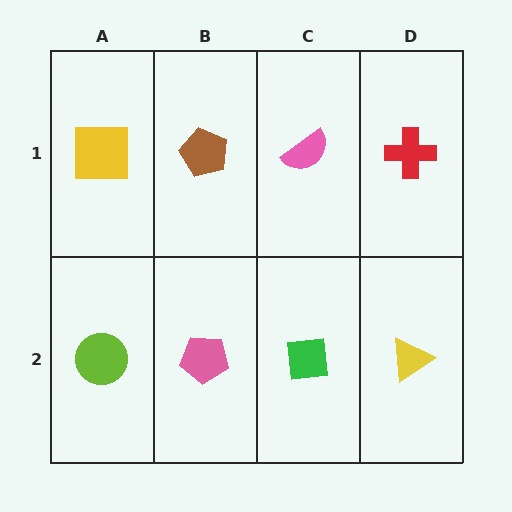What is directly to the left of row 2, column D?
A green square.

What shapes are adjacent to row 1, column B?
A pink pentagon (row 2, column B), a yellow square (row 1, column A), a pink semicircle (row 1, column C).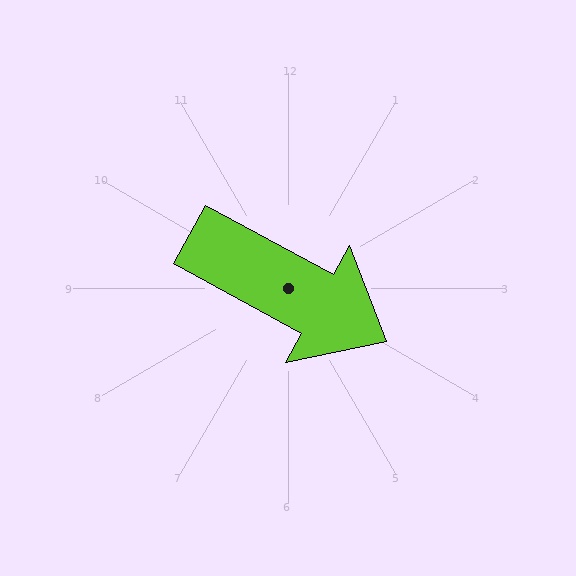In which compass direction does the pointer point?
Southeast.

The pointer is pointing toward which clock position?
Roughly 4 o'clock.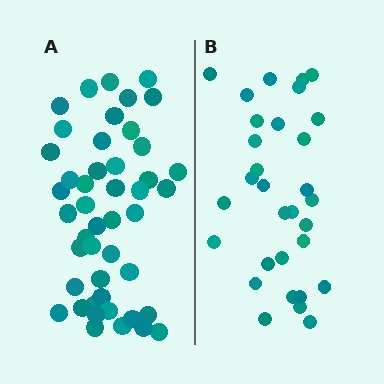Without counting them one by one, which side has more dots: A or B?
Region A (the left region) has more dots.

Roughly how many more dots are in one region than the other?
Region A has approximately 15 more dots than region B.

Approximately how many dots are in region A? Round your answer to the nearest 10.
About 50 dots. (The exact count is 46, which rounds to 50.)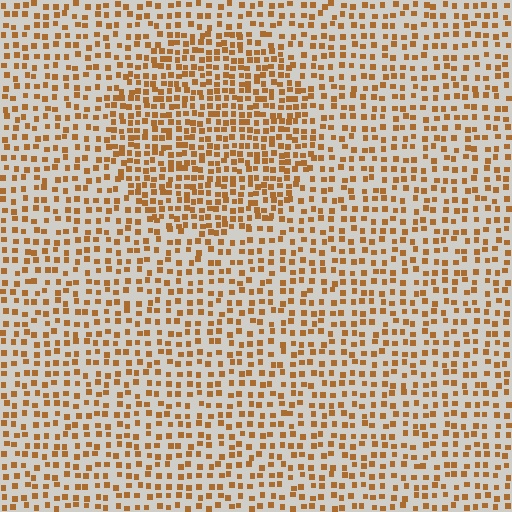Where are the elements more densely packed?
The elements are more densely packed inside the circle boundary.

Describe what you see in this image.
The image contains small brown elements arranged at two different densities. A circle-shaped region is visible where the elements are more densely packed than the surrounding area.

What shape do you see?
I see a circle.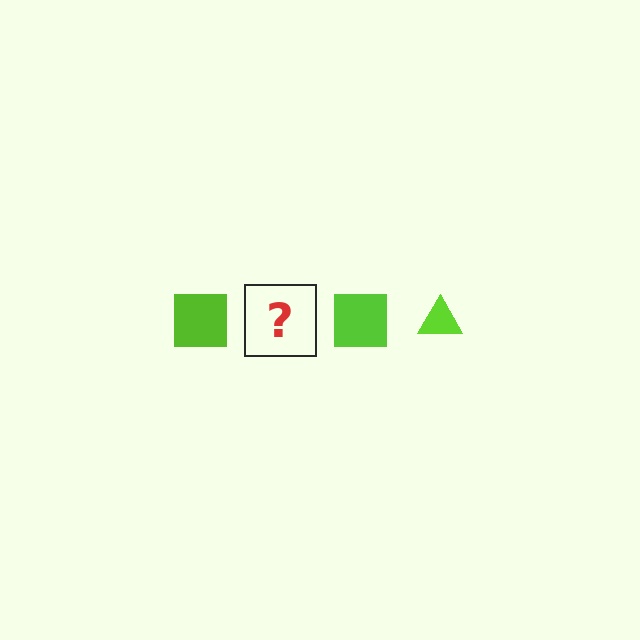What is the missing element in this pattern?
The missing element is a lime triangle.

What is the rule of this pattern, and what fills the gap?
The rule is that the pattern cycles through square, triangle shapes in lime. The gap should be filled with a lime triangle.